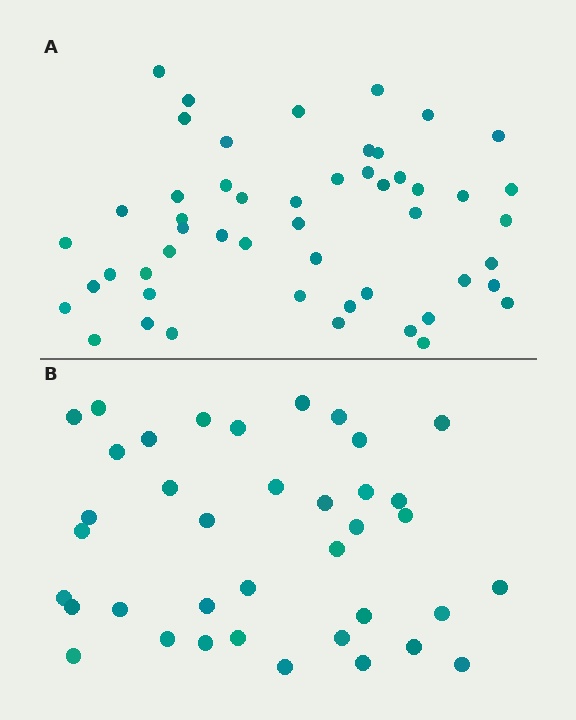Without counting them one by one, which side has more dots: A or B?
Region A (the top region) has more dots.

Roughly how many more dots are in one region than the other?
Region A has approximately 15 more dots than region B.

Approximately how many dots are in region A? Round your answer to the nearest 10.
About 50 dots. (The exact count is 51, which rounds to 50.)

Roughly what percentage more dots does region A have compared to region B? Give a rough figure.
About 35% more.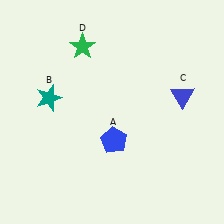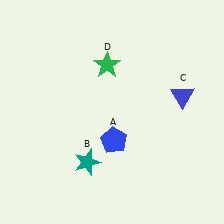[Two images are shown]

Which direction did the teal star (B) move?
The teal star (B) moved down.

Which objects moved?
The objects that moved are: the teal star (B), the green star (D).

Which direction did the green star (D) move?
The green star (D) moved right.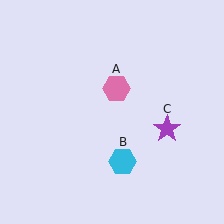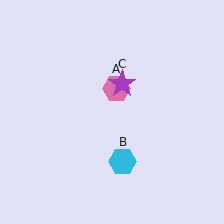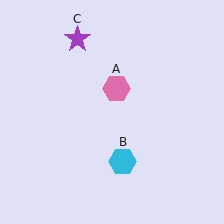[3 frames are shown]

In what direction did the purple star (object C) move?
The purple star (object C) moved up and to the left.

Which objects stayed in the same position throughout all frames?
Pink hexagon (object A) and cyan hexagon (object B) remained stationary.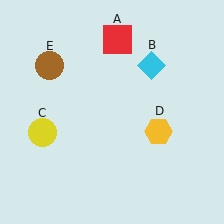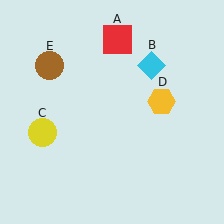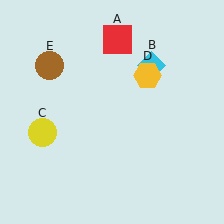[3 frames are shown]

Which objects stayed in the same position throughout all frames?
Red square (object A) and cyan diamond (object B) and yellow circle (object C) and brown circle (object E) remained stationary.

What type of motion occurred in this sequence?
The yellow hexagon (object D) rotated counterclockwise around the center of the scene.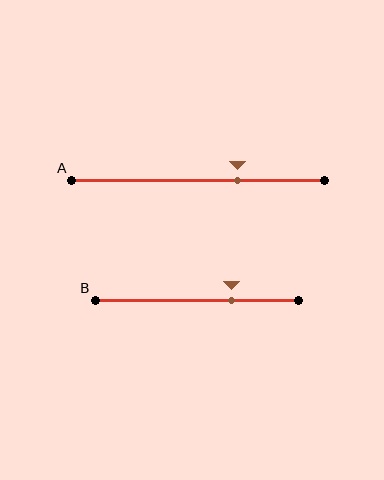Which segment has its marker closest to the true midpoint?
Segment A has its marker closest to the true midpoint.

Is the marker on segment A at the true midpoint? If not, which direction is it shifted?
No, the marker on segment A is shifted to the right by about 16% of the segment length.